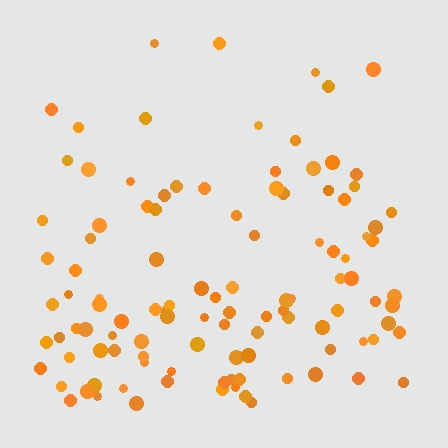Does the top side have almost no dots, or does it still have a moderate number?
Still a moderate number, just noticeably fewer than the bottom.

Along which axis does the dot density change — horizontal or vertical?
Vertical.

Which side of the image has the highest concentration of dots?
The bottom.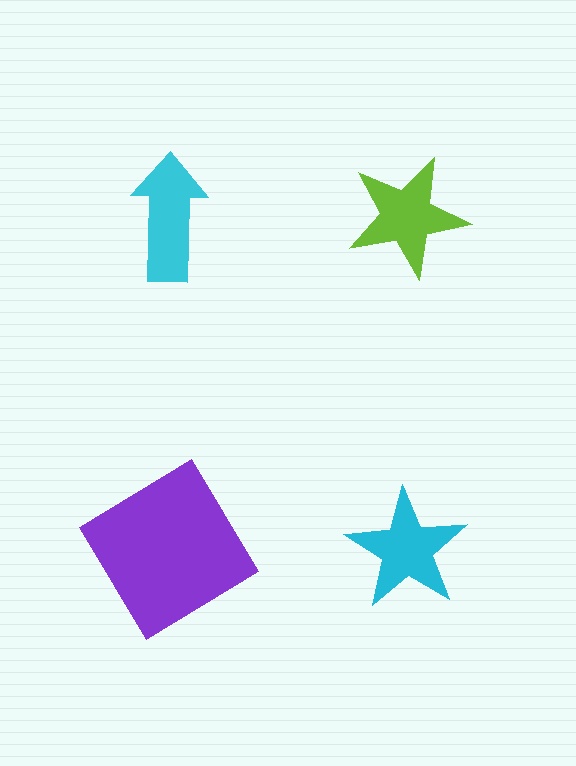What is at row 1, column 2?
A lime star.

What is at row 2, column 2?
A cyan star.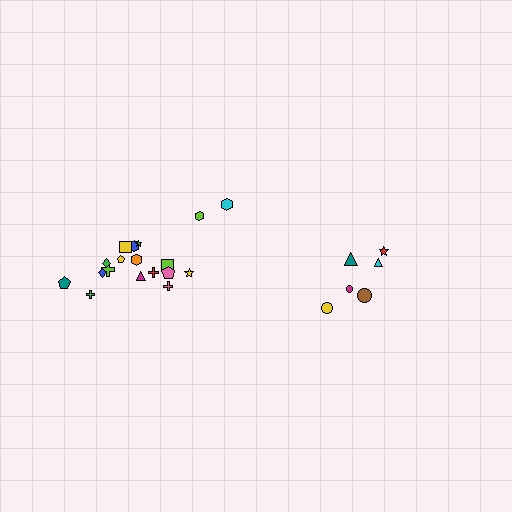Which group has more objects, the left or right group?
The left group.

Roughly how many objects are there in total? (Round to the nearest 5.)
Roughly 25 objects in total.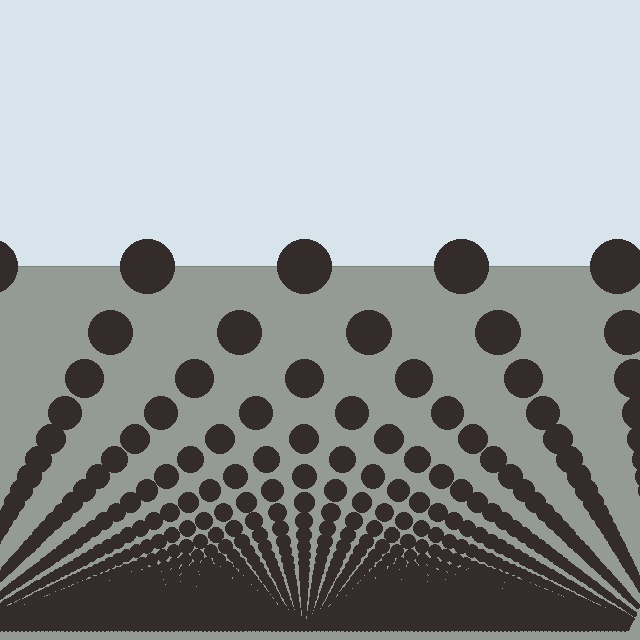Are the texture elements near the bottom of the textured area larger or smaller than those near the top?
Smaller. The gradient is inverted — elements near the bottom are smaller and denser.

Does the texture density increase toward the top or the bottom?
Density increases toward the bottom.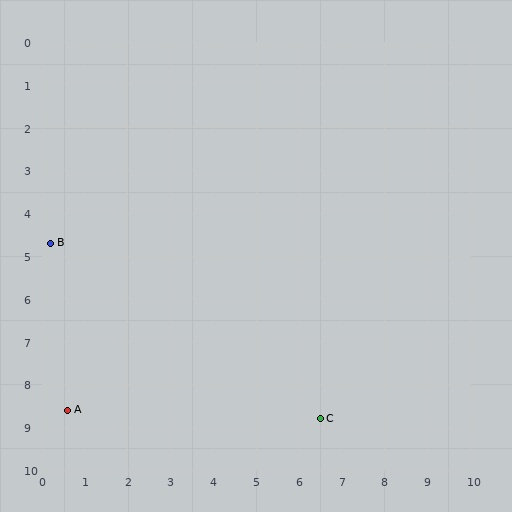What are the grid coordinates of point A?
Point A is at approximately (0.6, 8.6).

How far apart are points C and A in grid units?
Points C and A are about 5.9 grid units apart.